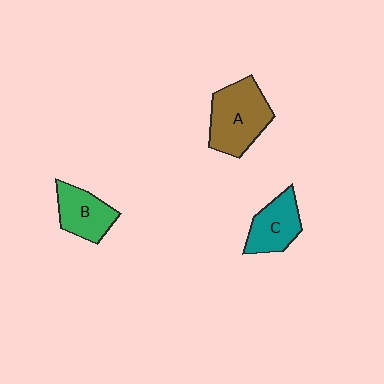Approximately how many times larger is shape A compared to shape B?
Approximately 1.5 times.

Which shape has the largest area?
Shape A (brown).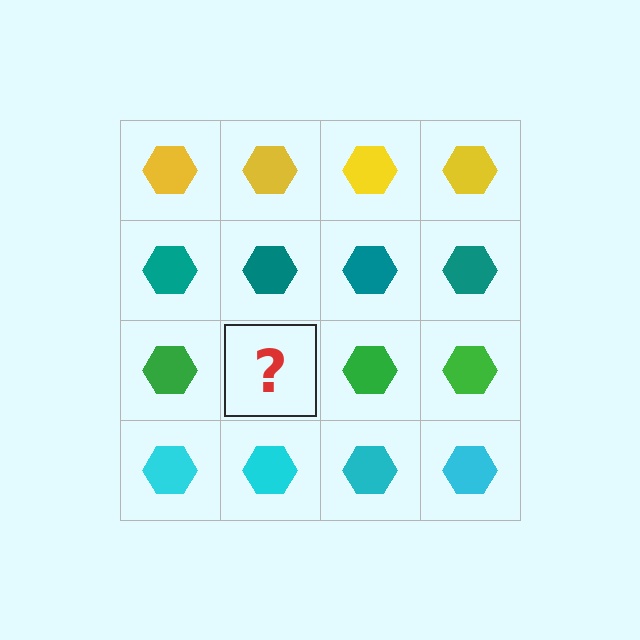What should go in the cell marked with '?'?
The missing cell should contain a green hexagon.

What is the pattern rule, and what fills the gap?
The rule is that each row has a consistent color. The gap should be filled with a green hexagon.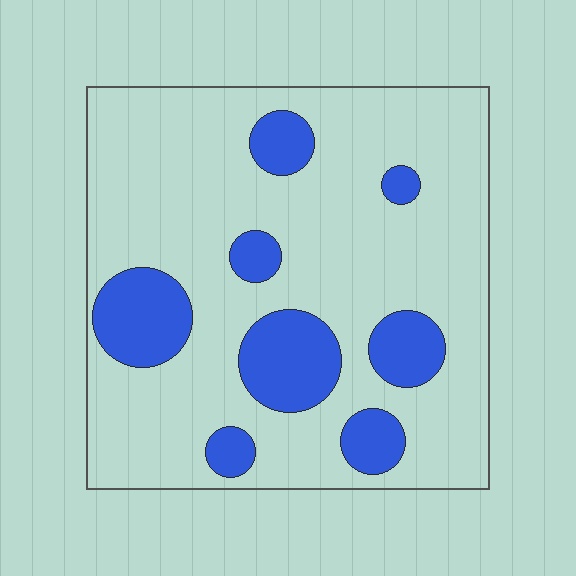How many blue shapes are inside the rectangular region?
8.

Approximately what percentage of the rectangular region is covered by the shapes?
Approximately 20%.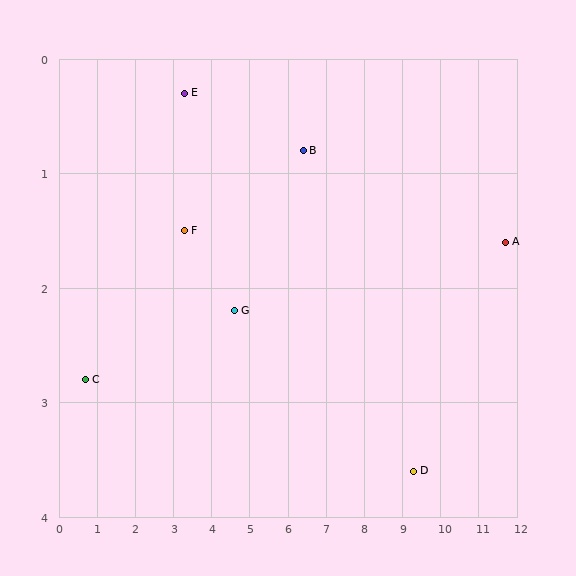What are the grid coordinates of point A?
Point A is at approximately (11.7, 1.6).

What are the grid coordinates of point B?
Point B is at approximately (6.4, 0.8).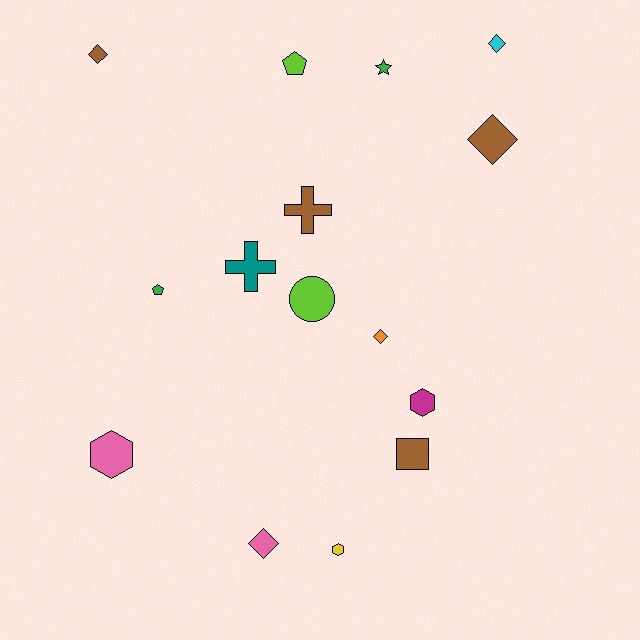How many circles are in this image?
There is 1 circle.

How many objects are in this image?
There are 15 objects.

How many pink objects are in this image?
There are 2 pink objects.